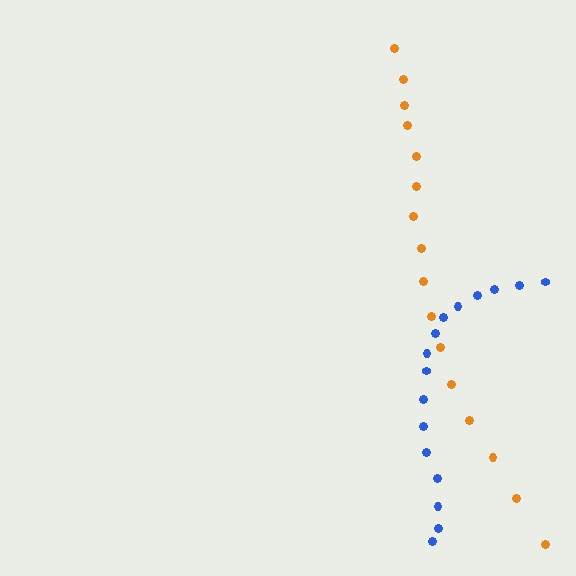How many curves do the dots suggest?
There are 2 distinct paths.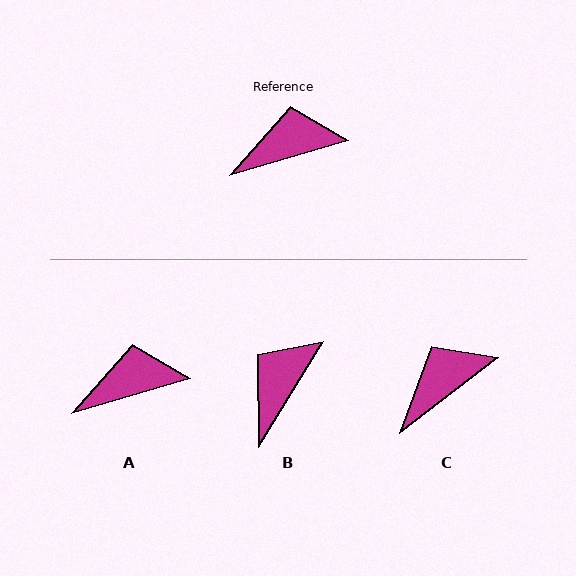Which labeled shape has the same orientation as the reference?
A.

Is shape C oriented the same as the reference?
No, it is off by about 21 degrees.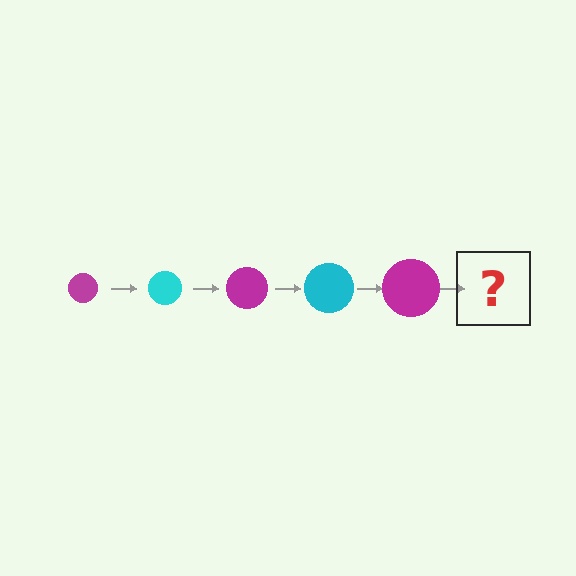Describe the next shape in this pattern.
It should be a cyan circle, larger than the previous one.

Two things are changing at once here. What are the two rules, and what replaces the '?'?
The two rules are that the circle grows larger each step and the color cycles through magenta and cyan. The '?' should be a cyan circle, larger than the previous one.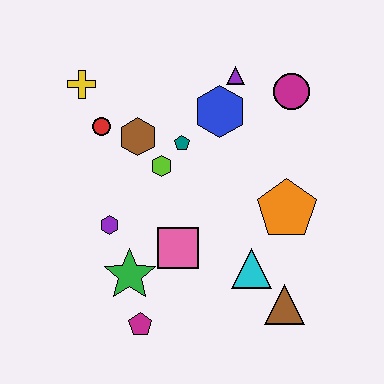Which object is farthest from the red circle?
The brown triangle is farthest from the red circle.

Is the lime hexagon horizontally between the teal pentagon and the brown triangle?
No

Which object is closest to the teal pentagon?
The lime hexagon is closest to the teal pentagon.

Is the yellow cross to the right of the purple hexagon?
No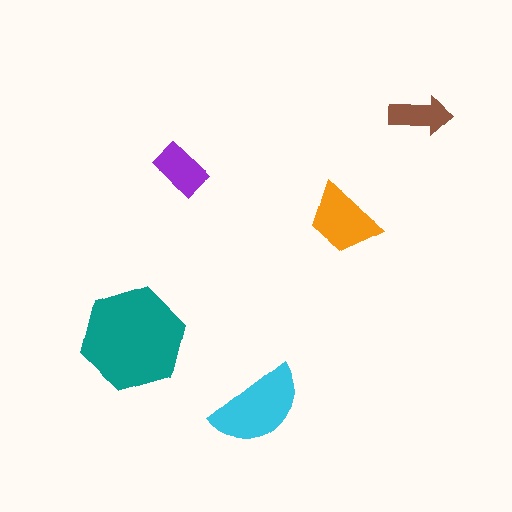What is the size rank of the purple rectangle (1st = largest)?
4th.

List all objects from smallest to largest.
The brown arrow, the purple rectangle, the orange trapezoid, the cyan semicircle, the teal hexagon.